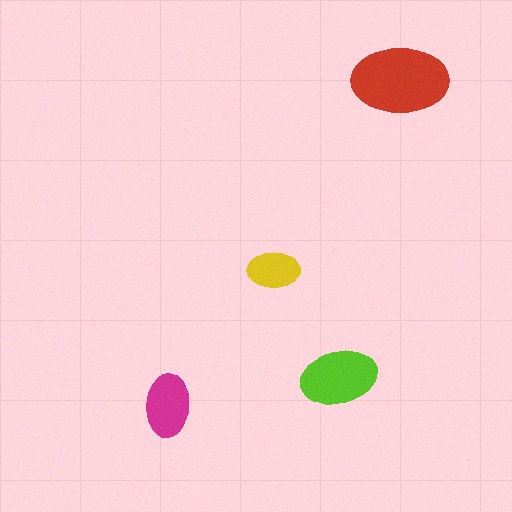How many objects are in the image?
There are 4 objects in the image.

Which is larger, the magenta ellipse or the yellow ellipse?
The magenta one.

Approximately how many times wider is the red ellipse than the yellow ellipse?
About 2 times wider.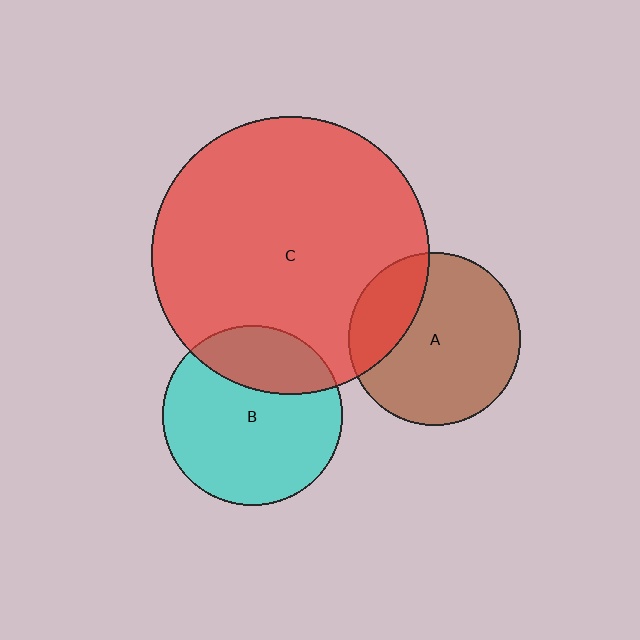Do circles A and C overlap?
Yes.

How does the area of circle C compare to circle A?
Approximately 2.6 times.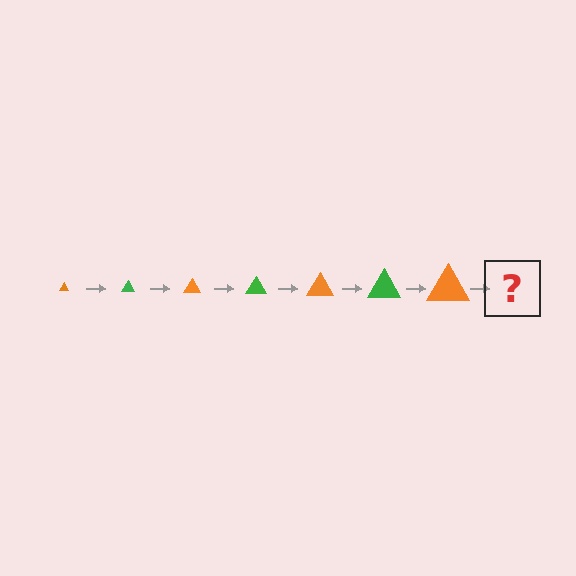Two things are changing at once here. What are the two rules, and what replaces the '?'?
The two rules are that the triangle grows larger each step and the color cycles through orange and green. The '?' should be a green triangle, larger than the previous one.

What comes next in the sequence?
The next element should be a green triangle, larger than the previous one.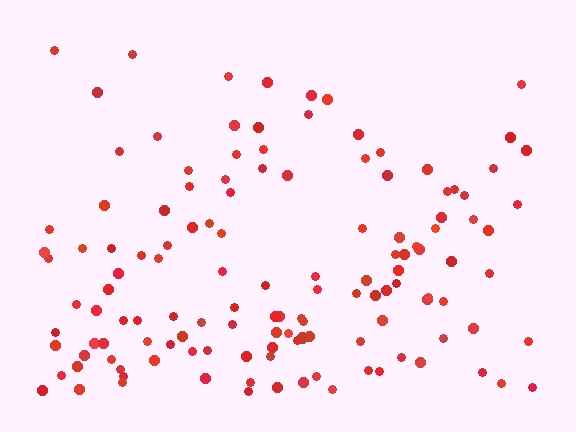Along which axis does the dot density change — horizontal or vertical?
Vertical.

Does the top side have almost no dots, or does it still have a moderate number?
Still a moderate number, just noticeably fewer than the bottom.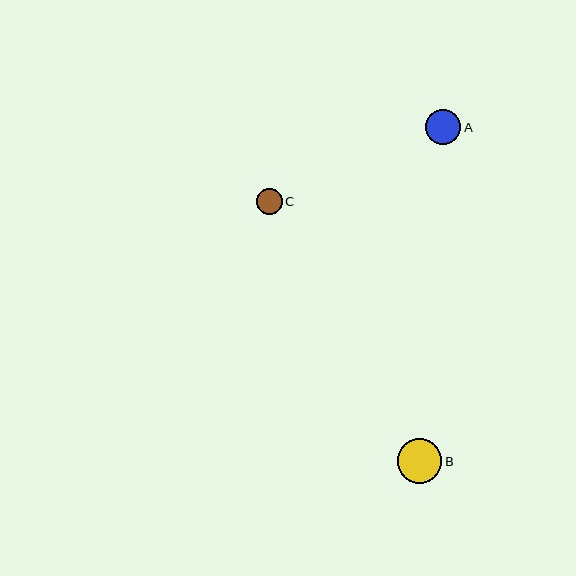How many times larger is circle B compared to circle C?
Circle B is approximately 1.7 times the size of circle C.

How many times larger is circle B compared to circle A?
Circle B is approximately 1.3 times the size of circle A.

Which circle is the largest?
Circle B is the largest with a size of approximately 45 pixels.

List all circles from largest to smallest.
From largest to smallest: B, A, C.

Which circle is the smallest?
Circle C is the smallest with a size of approximately 26 pixels.